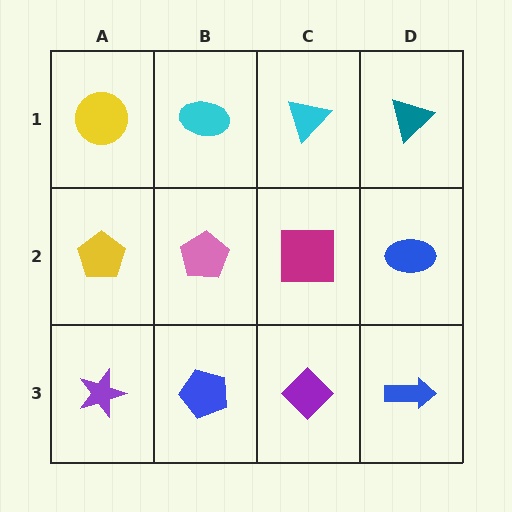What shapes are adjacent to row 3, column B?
A pink pentagon (row 2, column B), a purple star (row 3, column A), a purple diamond (row 3, column C).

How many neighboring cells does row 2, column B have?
4.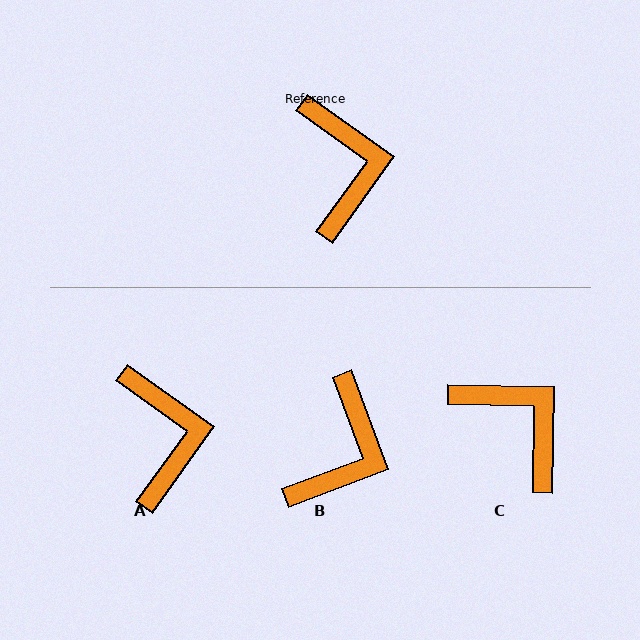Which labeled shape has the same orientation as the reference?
A.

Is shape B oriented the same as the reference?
No, it is off by about 34 degrees.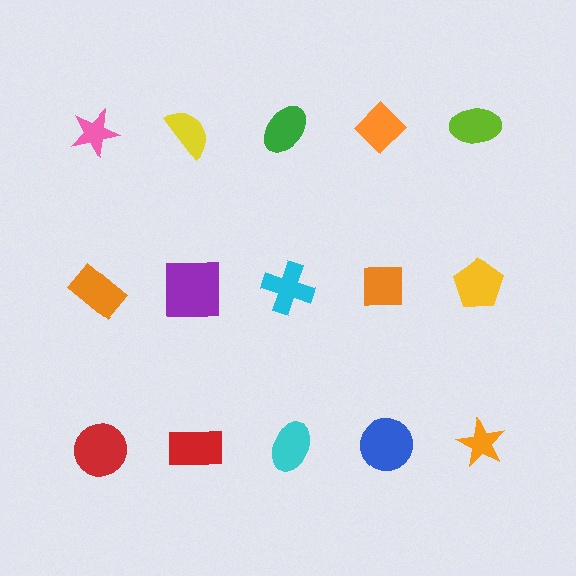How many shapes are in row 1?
5 shapes.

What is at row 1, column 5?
A lime ellipse.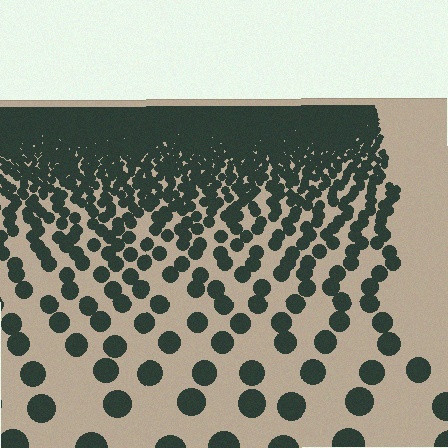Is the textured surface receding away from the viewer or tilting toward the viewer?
The surface is receding away from the viewer. Texture elements get smaller and denser toward the top.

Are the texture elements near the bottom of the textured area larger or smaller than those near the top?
Larger. Near the bottom, elements are closer to the viewer and appear at a bigger on-screen size.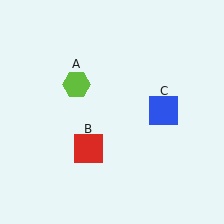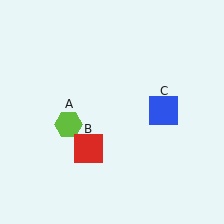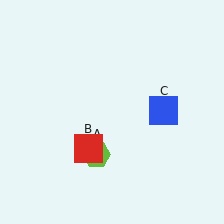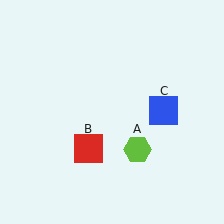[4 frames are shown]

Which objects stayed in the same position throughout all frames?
Red square (object B) and blue square (object C) remained stationary.